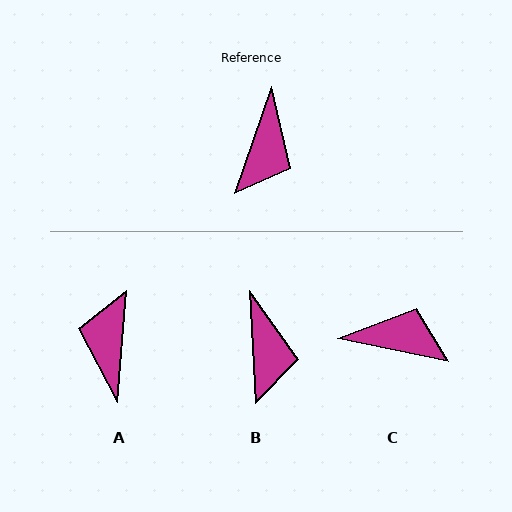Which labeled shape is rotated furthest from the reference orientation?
A, about 166 degrees away.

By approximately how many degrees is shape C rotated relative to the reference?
Approximately 97 degrees counter-clockwise.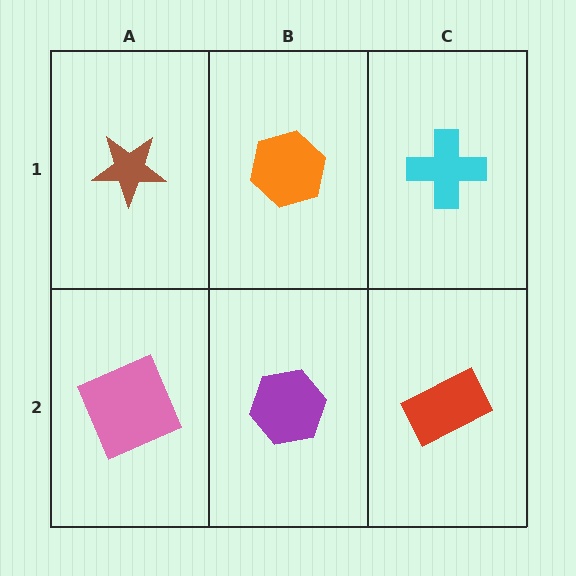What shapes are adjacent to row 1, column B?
A purple hexagon (row 2, column B), a brown star (row 1, column A), a cyan cross (row 1, column C).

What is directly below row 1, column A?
A pink square.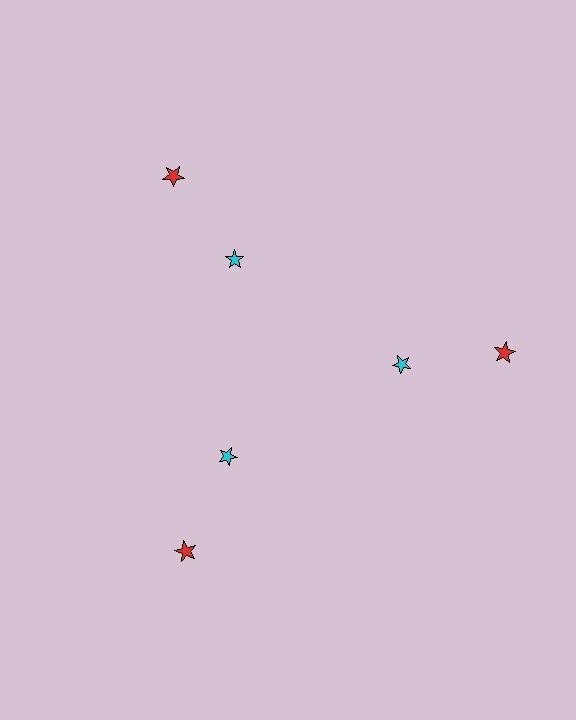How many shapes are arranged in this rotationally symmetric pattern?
There are 6 shapes, arranged in 3 groups of 2.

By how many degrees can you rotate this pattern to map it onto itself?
The pattern maps onto itself every 120 degrees of rotation.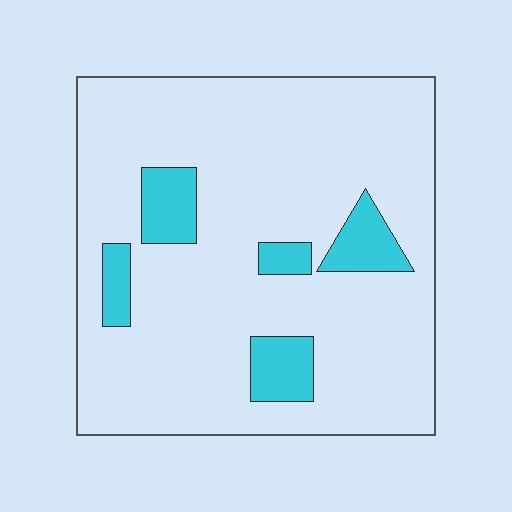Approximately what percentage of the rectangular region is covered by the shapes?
Approximately 15%.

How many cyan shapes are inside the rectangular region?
5.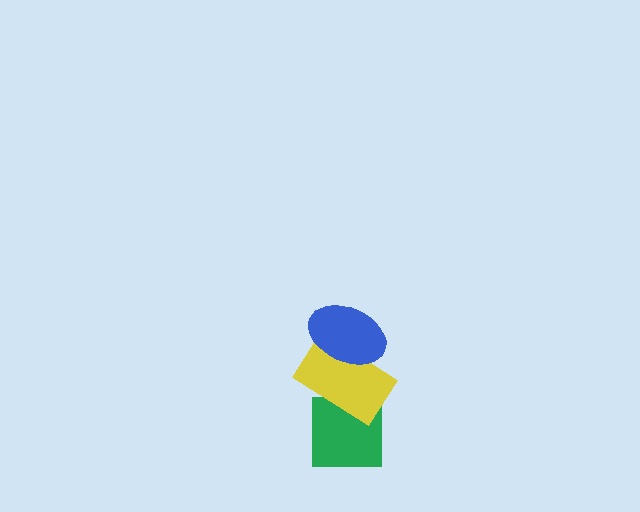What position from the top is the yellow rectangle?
The yellow rectangle is 2nd from the top.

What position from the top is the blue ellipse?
The blue ellipse is 1st from the top.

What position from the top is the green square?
The green square is 3rd from the top.